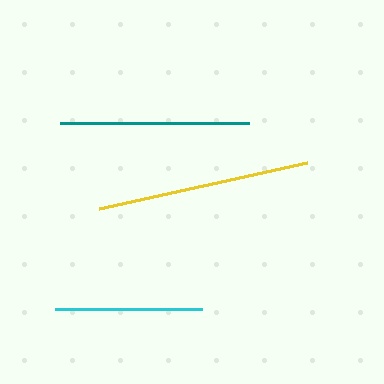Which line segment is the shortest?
The cyan line is the shortest at approximately 147 pixels.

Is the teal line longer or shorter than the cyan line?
The teal line is longer than the cyan line.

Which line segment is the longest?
The yellow line is the longest at approximately 213 pixels.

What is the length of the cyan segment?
The cyan segment is approximately 147 pixels long.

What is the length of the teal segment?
The teal segment is approximately 189 pixels long.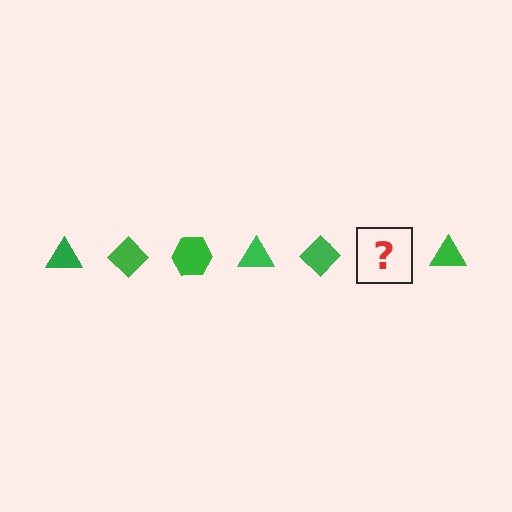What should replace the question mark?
The question mark should be replaced with a green hexagon.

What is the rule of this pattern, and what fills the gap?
The rule is that the pattern cycles through triangle, diamond, hexagon shapes in green. The gap should be filled with a green hexagon.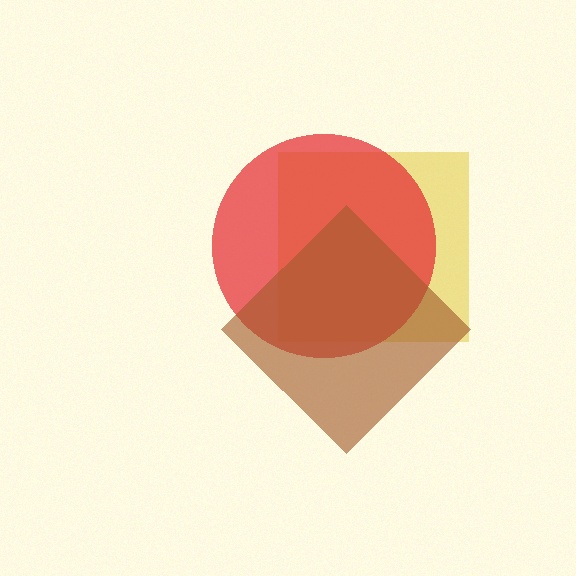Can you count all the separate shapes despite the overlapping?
Yes, there are 3 separate shapes.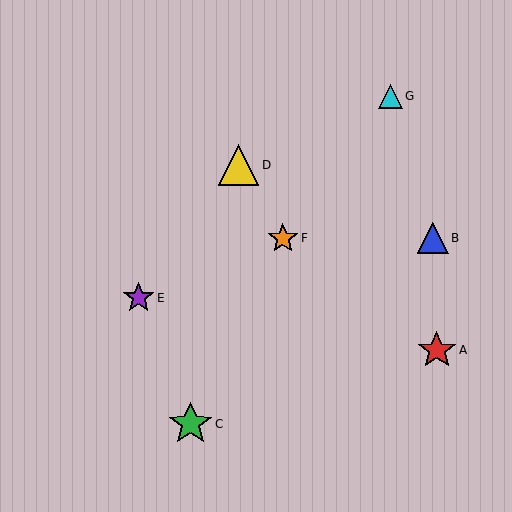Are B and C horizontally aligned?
No, B is at y≈238 and C is at y≈424.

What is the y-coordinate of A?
Object A is at y≈350.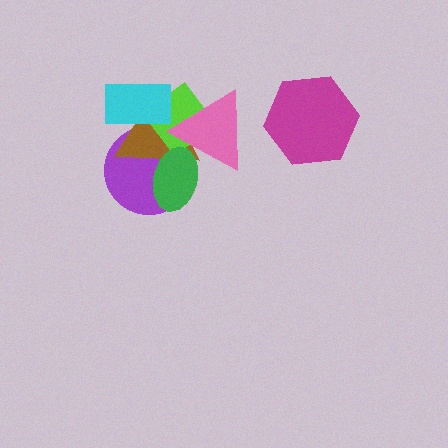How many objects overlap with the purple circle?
5 objects overlap with the purple circle.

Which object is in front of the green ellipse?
The pink triangle is in front of the green ellipse.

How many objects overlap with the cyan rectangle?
3 objects overlap with the cyan rectangle.